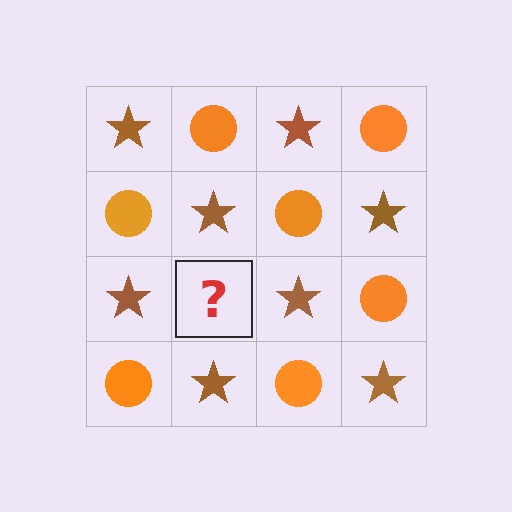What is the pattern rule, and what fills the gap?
The rule is that it alternates brown star and orange circle in a checkerboard pattern. The gap should be filled with an orange circle.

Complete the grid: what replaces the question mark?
The question mark should be replaced with an orange circle.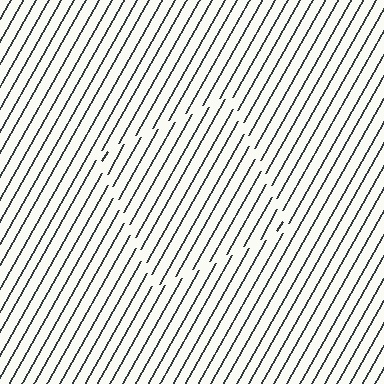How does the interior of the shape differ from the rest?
The interior of the shape contains the same grating, shifted by half a period — the contour is defined by the phase discontinuity where line-ends from the inner and outer gratings abut.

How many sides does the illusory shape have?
4 sides — the line-ends trace a square.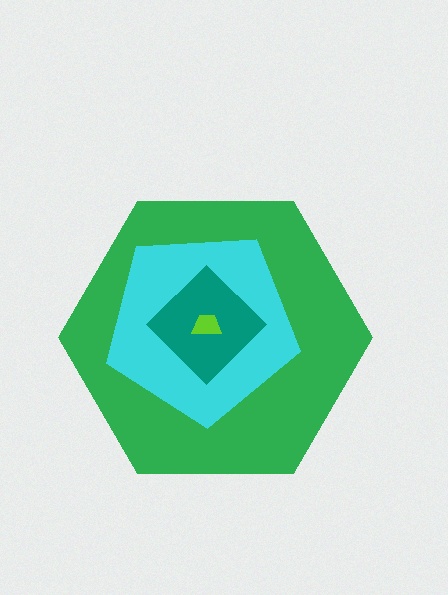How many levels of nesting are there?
4.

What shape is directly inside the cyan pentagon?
The teal diamond.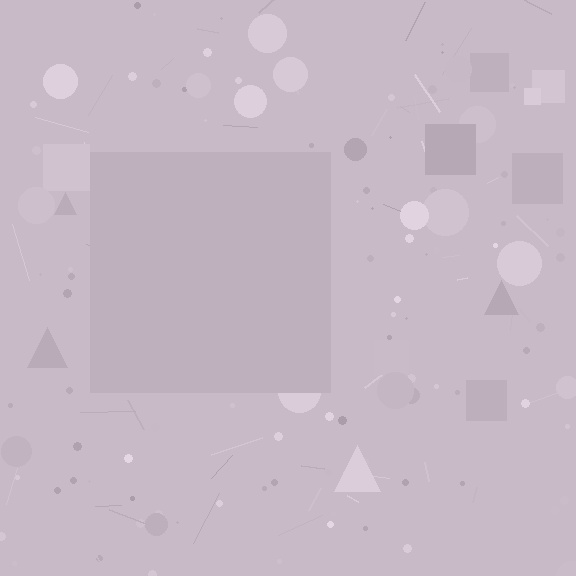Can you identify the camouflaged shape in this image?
The camouflaged shape is a square.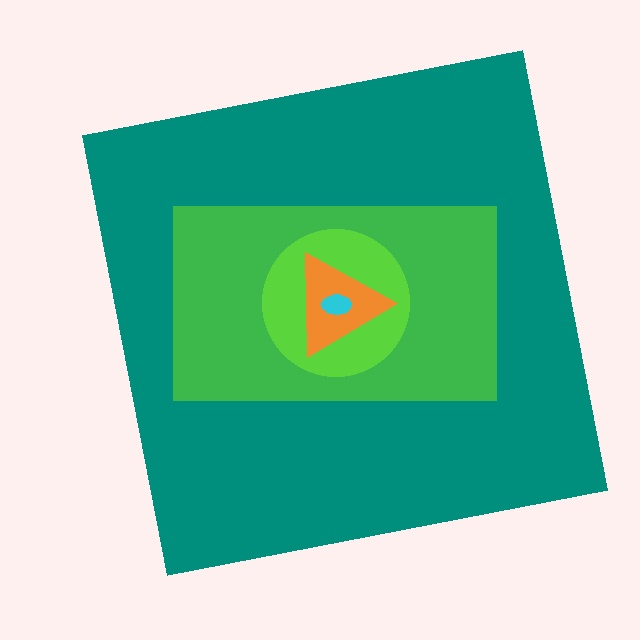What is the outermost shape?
The teal square.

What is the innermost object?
The cyan ellipse.